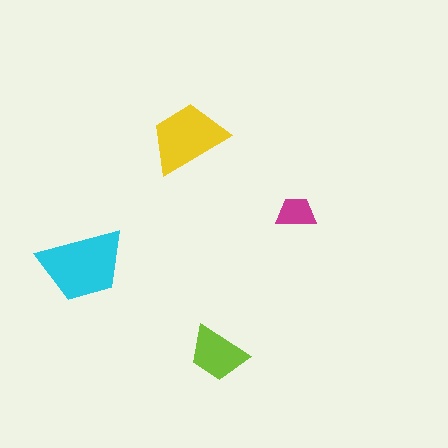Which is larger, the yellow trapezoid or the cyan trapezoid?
The cyan one.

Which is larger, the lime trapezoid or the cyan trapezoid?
The cyan one.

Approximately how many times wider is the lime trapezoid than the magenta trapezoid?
About 1.5 times wider.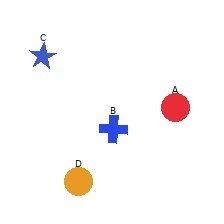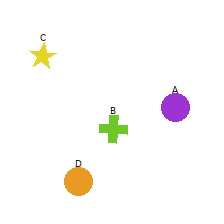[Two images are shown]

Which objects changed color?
A changed from red to purple. B changed from blue to lime. C changed from blue to yellow.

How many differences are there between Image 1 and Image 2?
There are 3 differences between the two images.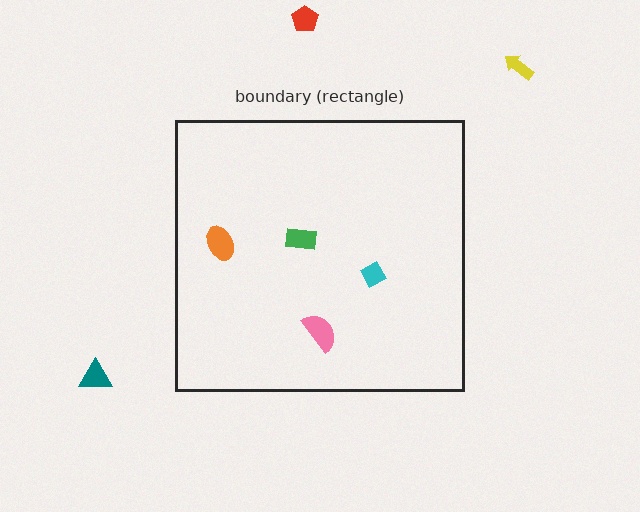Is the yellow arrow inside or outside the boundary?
Outside.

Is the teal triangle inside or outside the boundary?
Outside.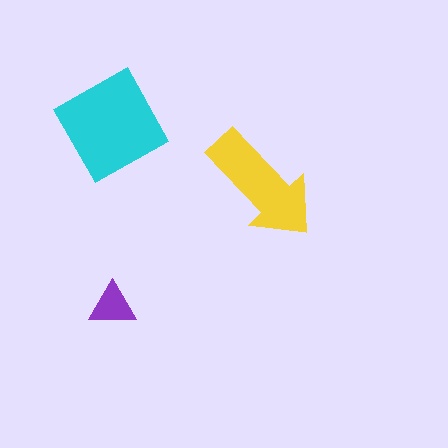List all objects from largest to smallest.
The cyan diamond, the yellow arrow, the purple triangle.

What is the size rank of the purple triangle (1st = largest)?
3rd.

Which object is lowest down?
The purple triangle is bottommost.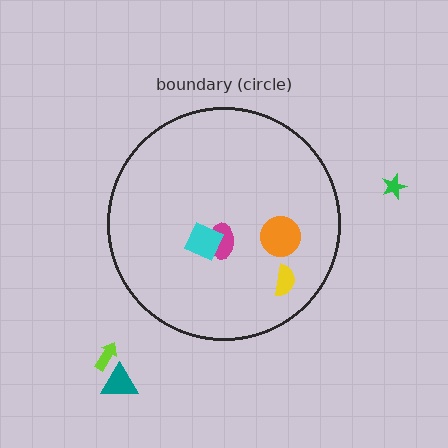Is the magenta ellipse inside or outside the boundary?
Inside.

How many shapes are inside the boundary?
4 inside, 3 outside.